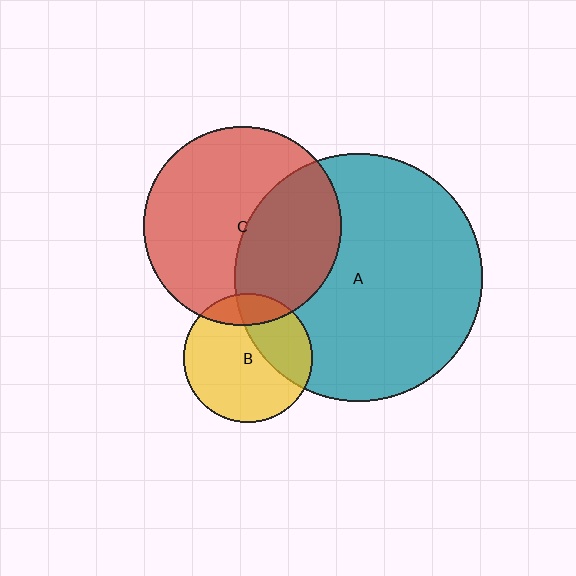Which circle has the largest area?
Circle A (teal).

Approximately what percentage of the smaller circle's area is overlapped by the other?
Approximately 40%.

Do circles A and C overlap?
Yes.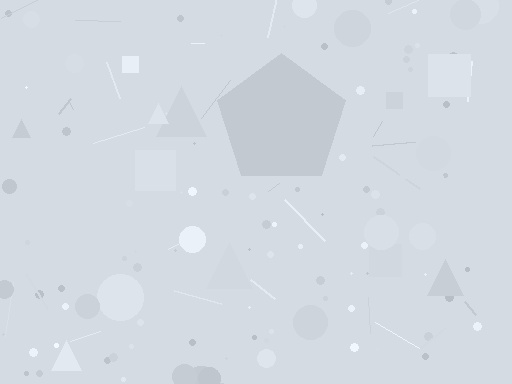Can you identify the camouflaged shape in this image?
The camouflaged shape is a pentagon.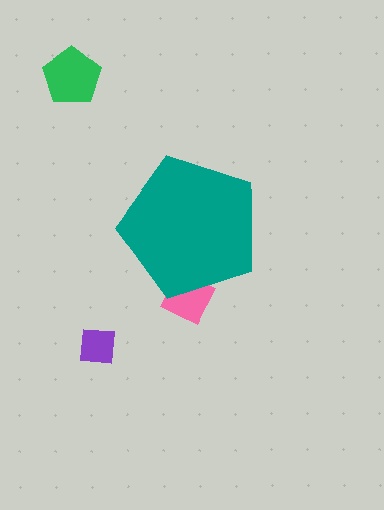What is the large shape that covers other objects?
A teal pentagon.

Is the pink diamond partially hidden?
Yes, the pink diamond is partially hidden behind the teal pentagon.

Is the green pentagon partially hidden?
No, the green pentagon is fully visible.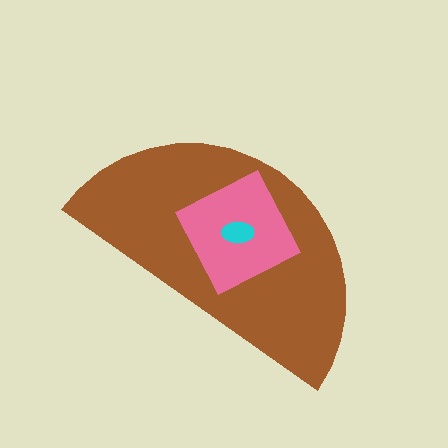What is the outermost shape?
The brown semicircle.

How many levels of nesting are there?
3.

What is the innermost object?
The cyan ellipse.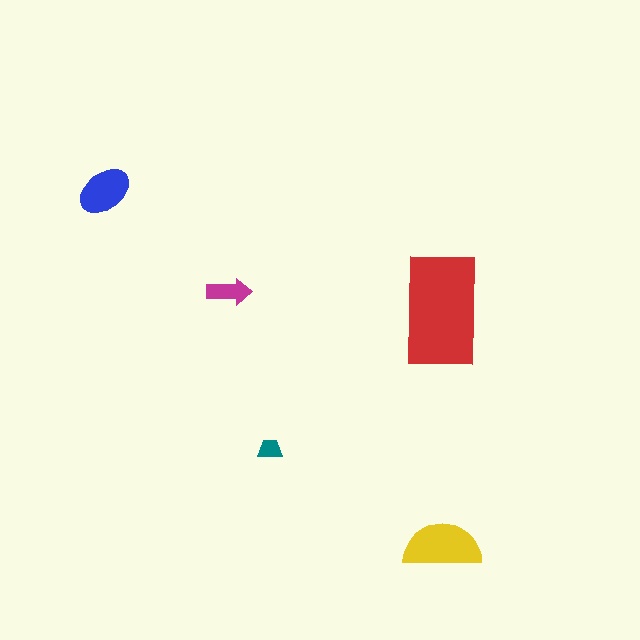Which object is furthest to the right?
The yellow semicircle is rightmost.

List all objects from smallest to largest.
The teal trapezoid, the magenta arrow, the blue ellipse, the yellow semicircle, the red rectangle.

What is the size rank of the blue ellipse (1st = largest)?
3rd.